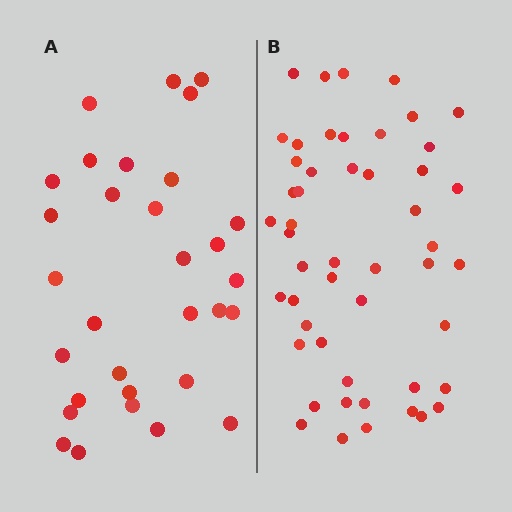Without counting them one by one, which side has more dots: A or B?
Region B (the right region) has more dots.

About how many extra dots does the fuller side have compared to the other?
Region B has approximately 20 more dots than region A.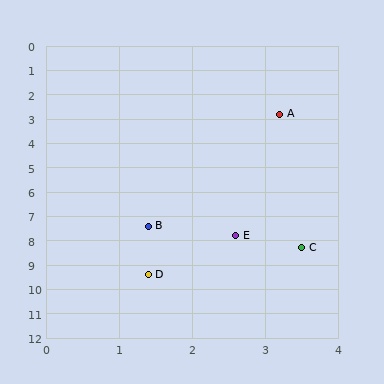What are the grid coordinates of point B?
Point B is at approximately (1.4, 7.4).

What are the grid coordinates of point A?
Point A is at approximately (3.2, 2.8).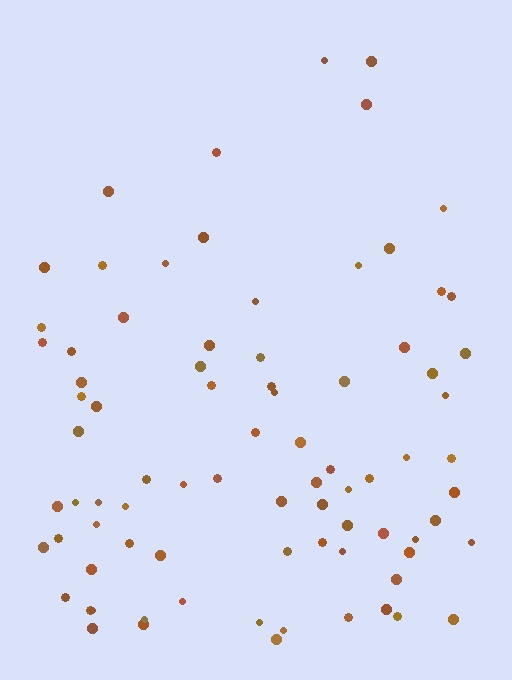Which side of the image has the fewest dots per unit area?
The top.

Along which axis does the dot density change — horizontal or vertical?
Vertical.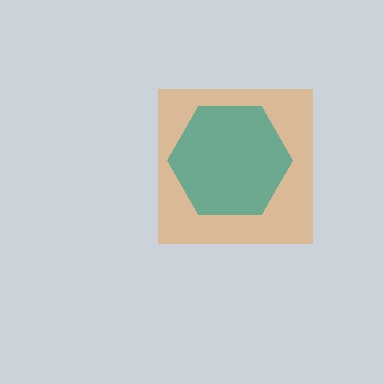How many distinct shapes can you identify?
There are 2 distinct shapes: an orange square, a teal hexagon.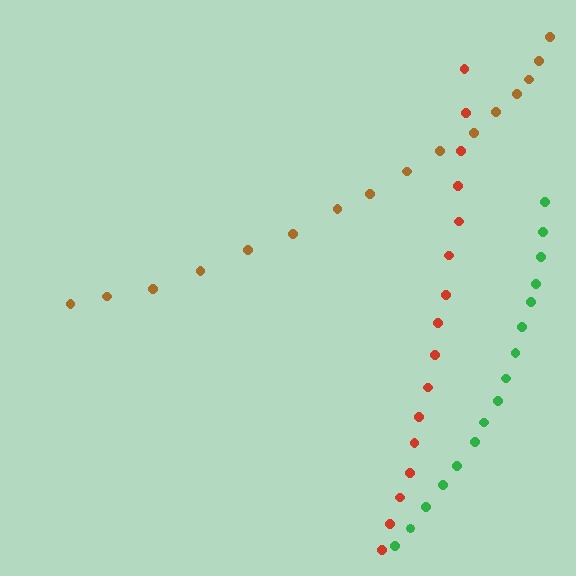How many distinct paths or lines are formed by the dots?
There are 3 distinct paths.